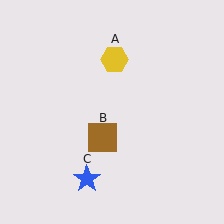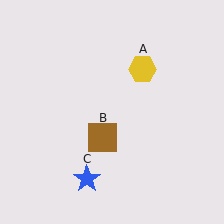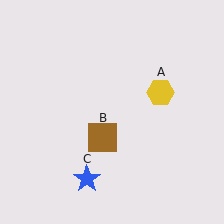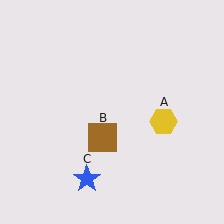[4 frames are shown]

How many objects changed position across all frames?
1 object changed position: yellow hexagon (object A).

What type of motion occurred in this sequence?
The yellow hexagon (object A) rotated clockwise around the center of the scene.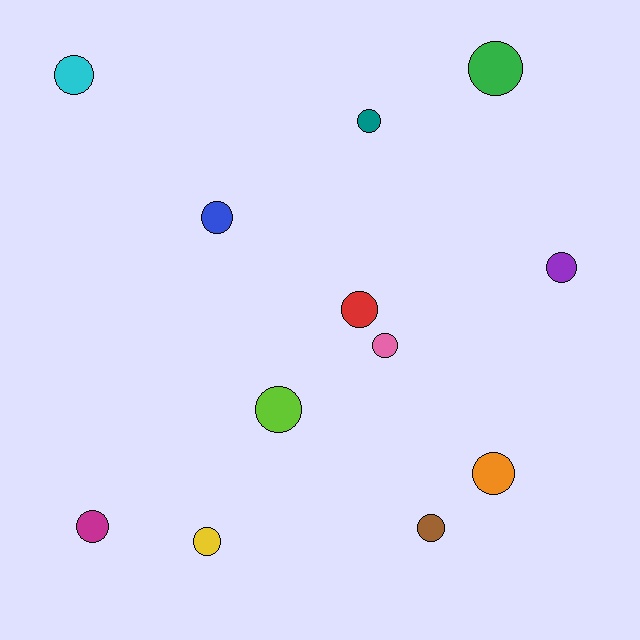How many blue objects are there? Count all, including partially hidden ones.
There is 1 blue object.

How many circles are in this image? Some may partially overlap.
There are 12 circles.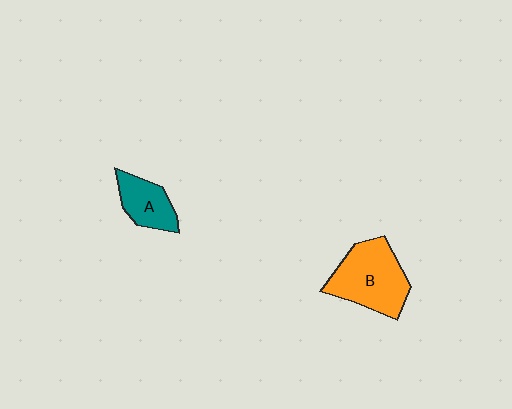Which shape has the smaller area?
Shape A (teal).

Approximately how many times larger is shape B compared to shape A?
Approximately 1.8 times.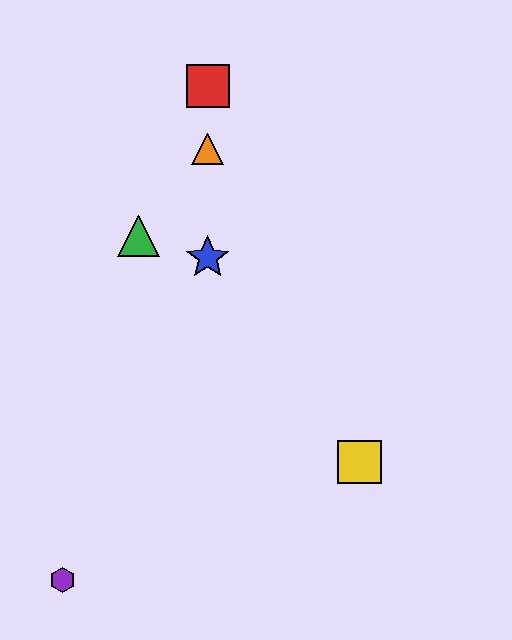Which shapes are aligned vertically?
The red square, the blue star, the orange triangle are aligned vertically.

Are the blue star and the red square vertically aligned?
Yes, both are at x≈208.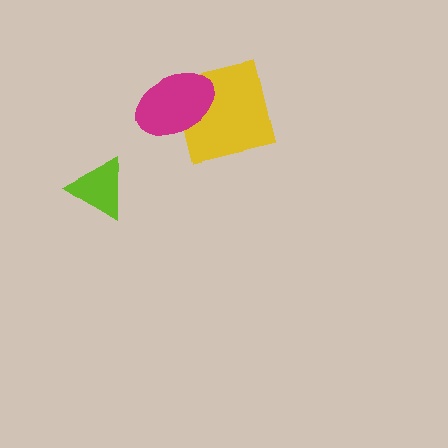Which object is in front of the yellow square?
The magenta ellipse is in front of the yellow square.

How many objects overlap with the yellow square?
1 object overlaps with the yellow square.